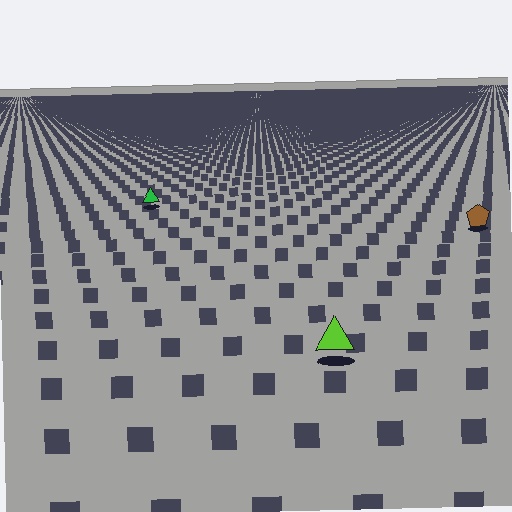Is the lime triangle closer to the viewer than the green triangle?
Yes. The lime triangle is closer — you can tell from the texture gradient: the ground texture is coarser near it.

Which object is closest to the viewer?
The lime triangle is closest. The texture marks near it are larger and more spread out.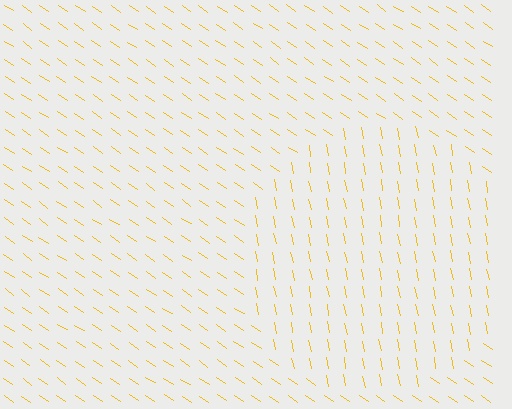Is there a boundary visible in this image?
Yes, there is a texture boundary formed by a change in line orientation.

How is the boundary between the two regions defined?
The boundary is defined purely by a change in line orientation (approximately 45 degrees difference). All lines are the same color and thickness.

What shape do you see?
I see a circle.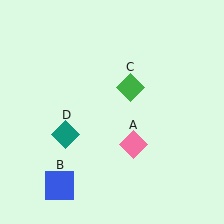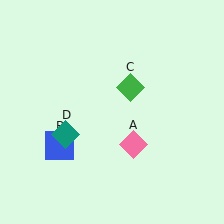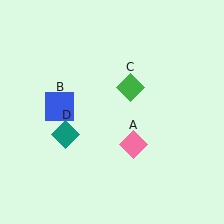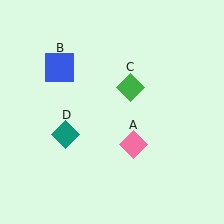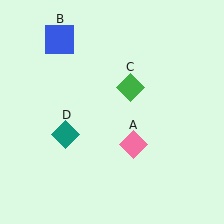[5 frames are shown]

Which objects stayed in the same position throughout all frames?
Pink diamond (object A) and green diamond (object C) and teal diamond (object D) remained stationary.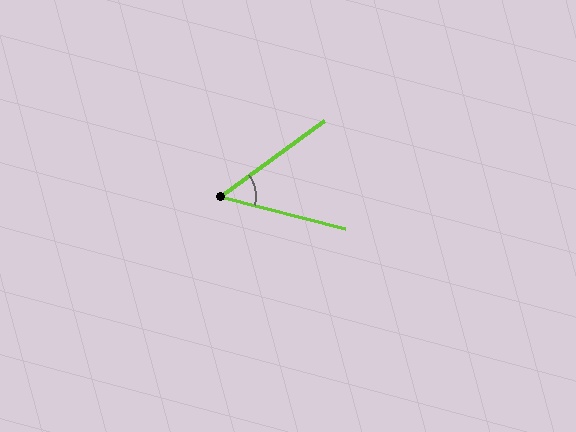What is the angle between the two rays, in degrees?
Approximately 51 degrees.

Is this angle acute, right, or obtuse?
It is acute.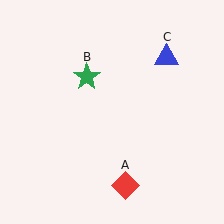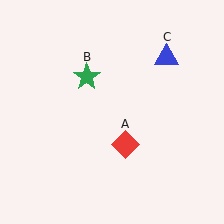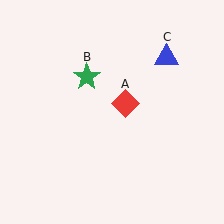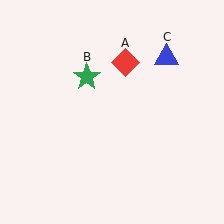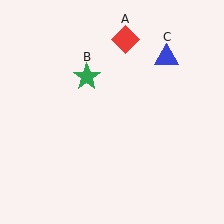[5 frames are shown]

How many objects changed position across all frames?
1 object changed position: red diamond (object A).